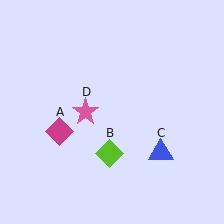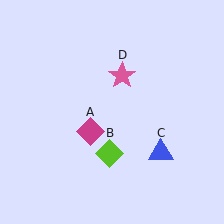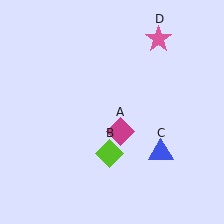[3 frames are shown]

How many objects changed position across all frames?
2 objects changed position: magenta diamond (object A), pink star (object D).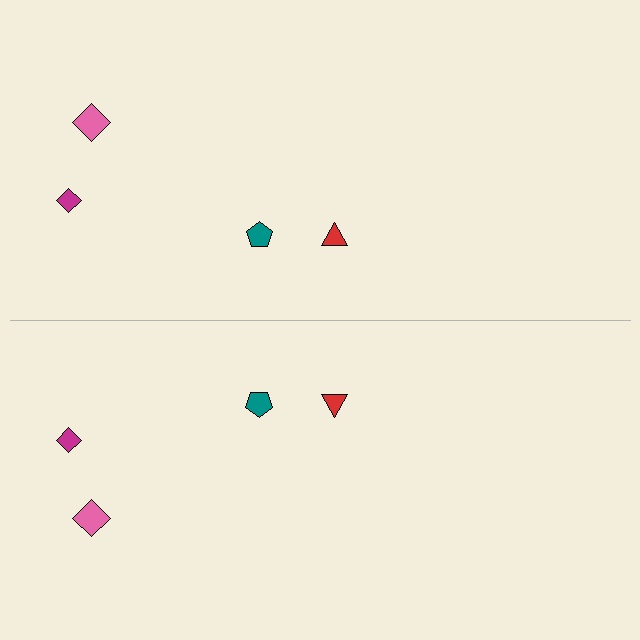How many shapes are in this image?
There are 8 shapes in this image.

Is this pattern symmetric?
Yes, this pattern has bilateral (reflection) symmetry.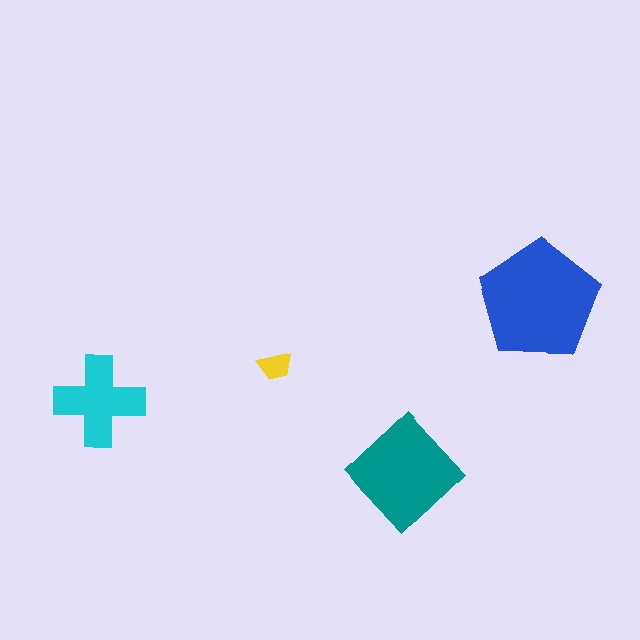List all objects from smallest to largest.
The yellow trapezoid, the cyan cross, the teal diamond, the blue pentagon.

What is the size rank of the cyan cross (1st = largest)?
3rd.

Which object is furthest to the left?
The cyan cross is leftmost.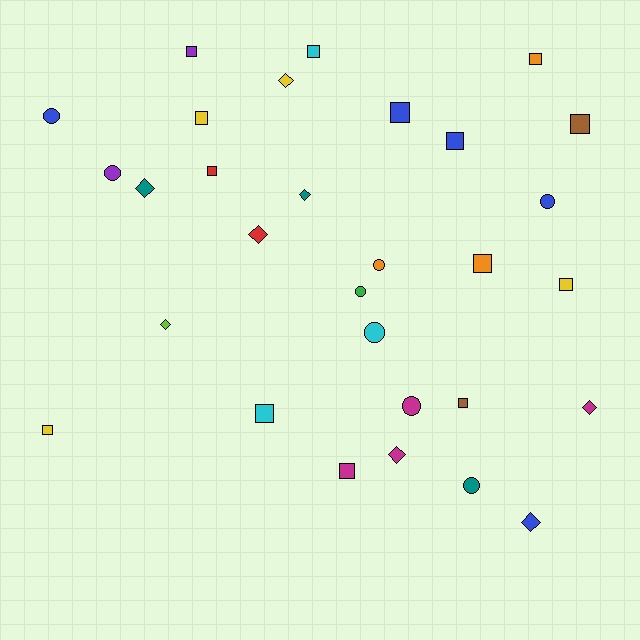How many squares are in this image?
There are 14 squares.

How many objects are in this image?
There are 30 objects.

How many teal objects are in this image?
There are 3 teal objects.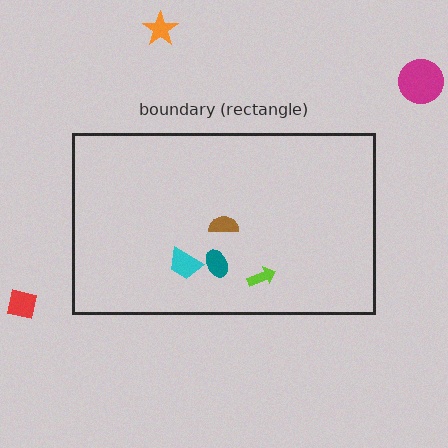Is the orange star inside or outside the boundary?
Outside.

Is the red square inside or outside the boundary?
Outside.